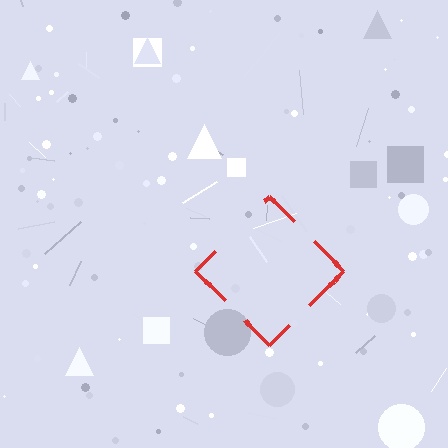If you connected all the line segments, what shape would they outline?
They would outline a diamond.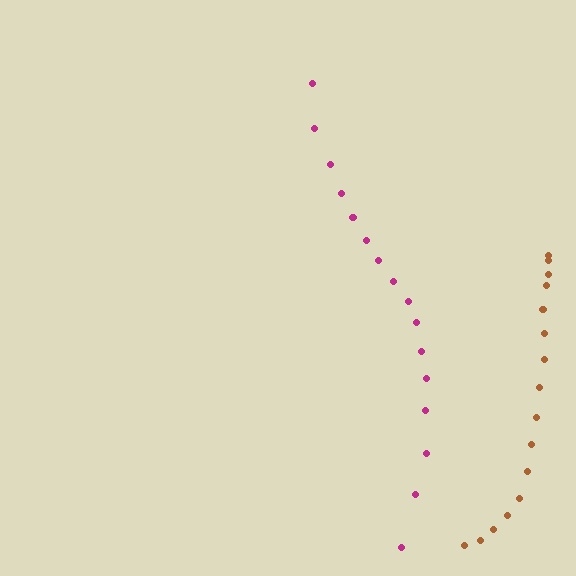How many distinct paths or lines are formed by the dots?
There are 2 distinct paths.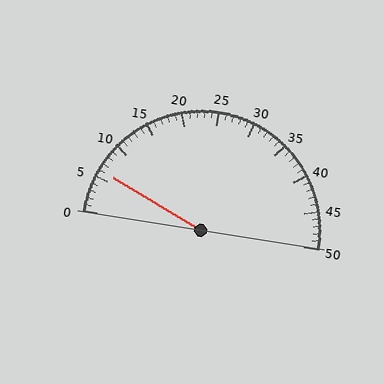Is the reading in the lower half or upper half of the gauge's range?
The reading is in the lower half of the range (0 to 50).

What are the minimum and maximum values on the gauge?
The gauge ranges from 0 to 50.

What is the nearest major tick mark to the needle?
The nearest major tick mark is 5.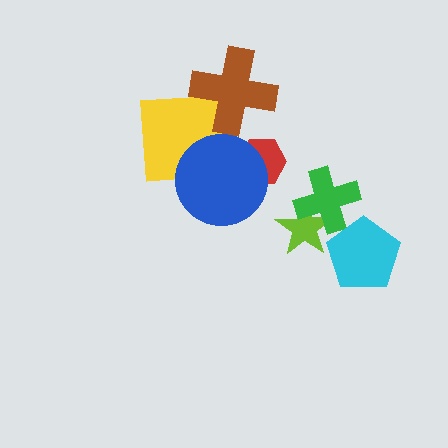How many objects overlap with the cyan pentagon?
0 objects overlap with the cyan pentagon.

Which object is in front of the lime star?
The green cross is in front of the lime star.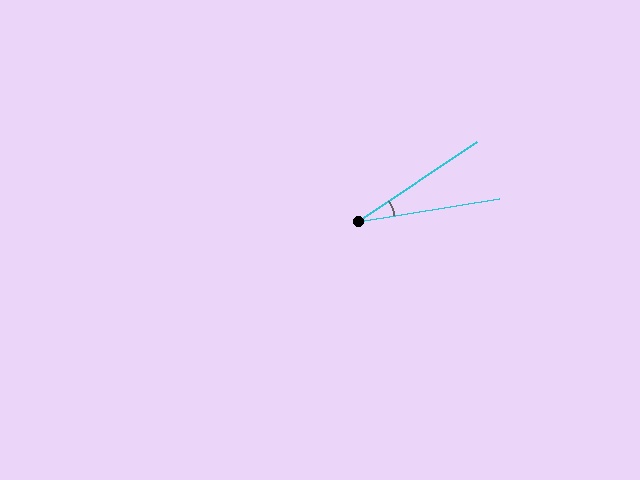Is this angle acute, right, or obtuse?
It is acute.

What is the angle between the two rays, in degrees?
Approximately 24 degrees.